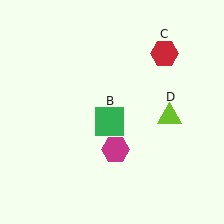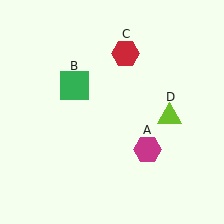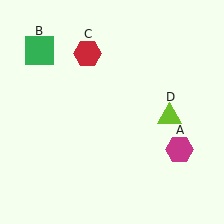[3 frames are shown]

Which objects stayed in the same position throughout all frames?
Lime triangle (object D) remained stationary.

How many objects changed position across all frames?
3 objects changed position: magenta hexagon (object A), green square (object B), red hexagon (object C).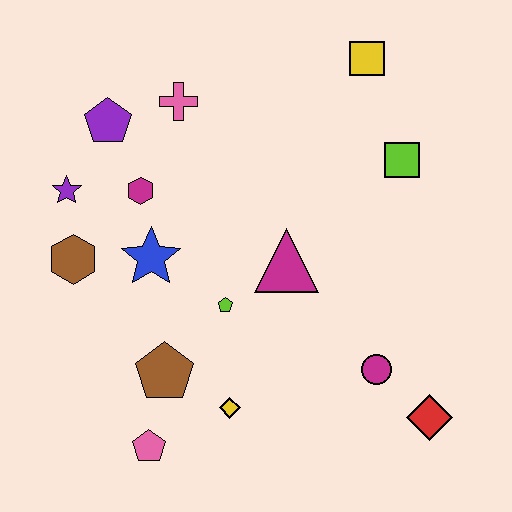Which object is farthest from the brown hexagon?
The red diamond is farthest from the brown hexagon.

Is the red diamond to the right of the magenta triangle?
Yes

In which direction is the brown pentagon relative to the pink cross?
The brown pentagon is below the pink cross.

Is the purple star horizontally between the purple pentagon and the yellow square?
No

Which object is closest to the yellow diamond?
The brown pentagon is closest to the yellow diamond.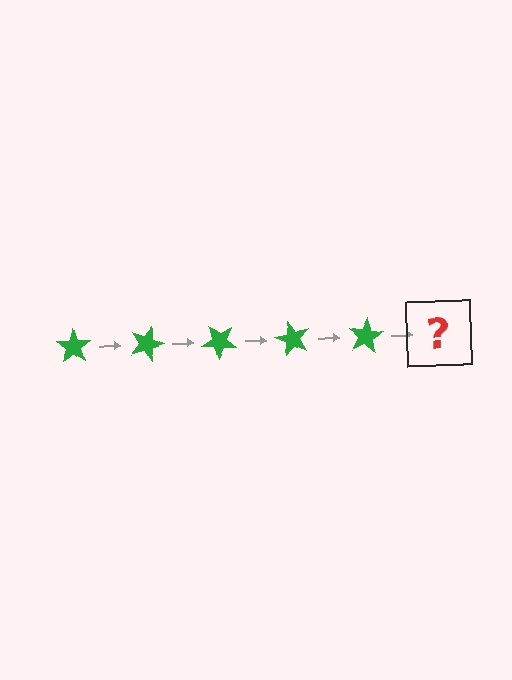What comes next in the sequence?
The next element should be a green star rotated 100 degrees.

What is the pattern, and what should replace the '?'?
The pattern is that the star rotates 20 degrees each step. The '?' should be a green star rotated 100 degrees.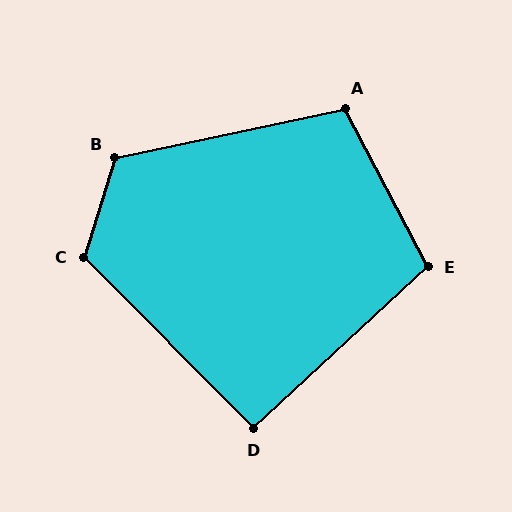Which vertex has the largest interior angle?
B, at approximately 119 degrees.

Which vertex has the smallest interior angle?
D, at approximately 92 degrees.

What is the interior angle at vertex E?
Approximately 105 degrees (obtuse).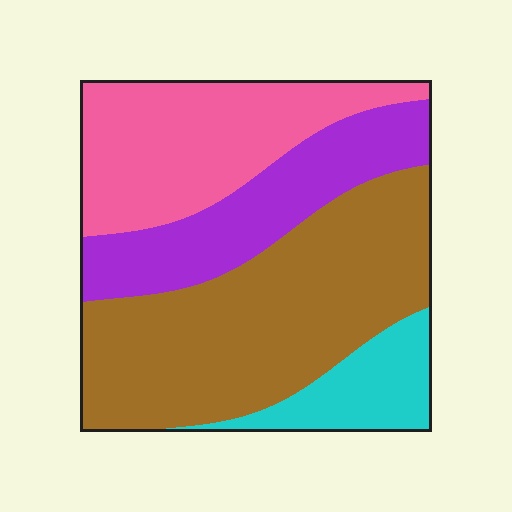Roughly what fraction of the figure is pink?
Pink takes up about one quarter (1/4) of the figure.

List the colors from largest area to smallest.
From largest to smallest: brown, pink, purple, cyan.